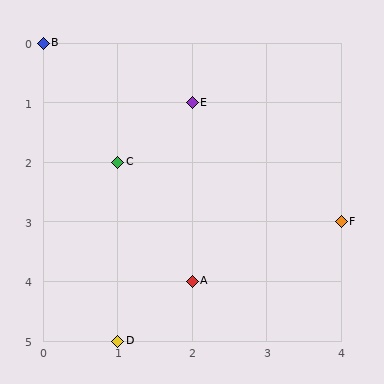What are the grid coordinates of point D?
Point D is at grid coordinates (1, 5).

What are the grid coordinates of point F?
Point F is at grid coordinates (4, 3).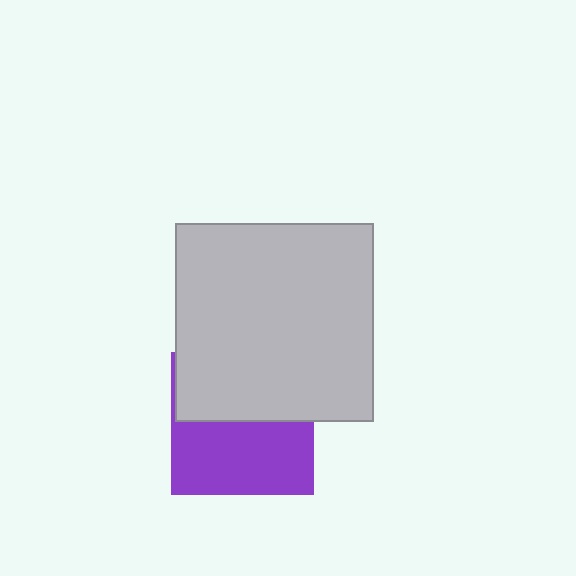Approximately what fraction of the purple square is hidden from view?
Roughly 47% of the purple square is hidden behind the light gray square.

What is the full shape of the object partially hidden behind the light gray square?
The partially hidden object is a purple square.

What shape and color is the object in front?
The object in front is a light gray square.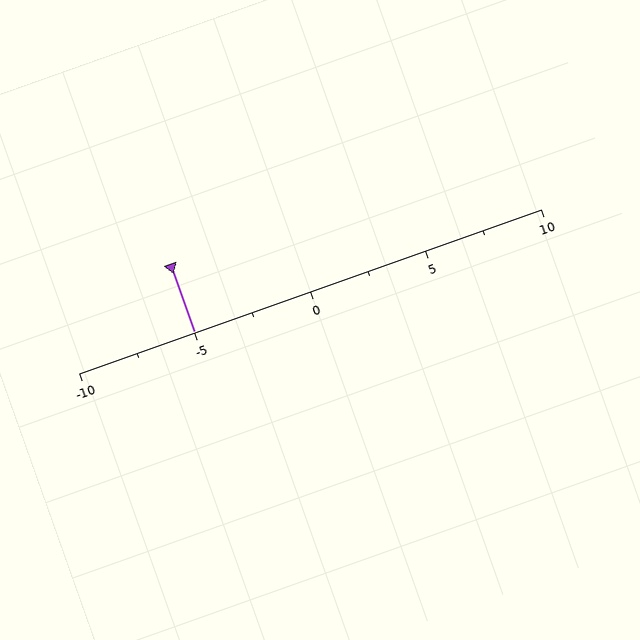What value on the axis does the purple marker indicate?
The marker indicates approximately -5.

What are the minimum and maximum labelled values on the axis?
The axis runs from -10 to 10.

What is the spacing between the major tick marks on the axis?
The major ticks are spaced 5 apart.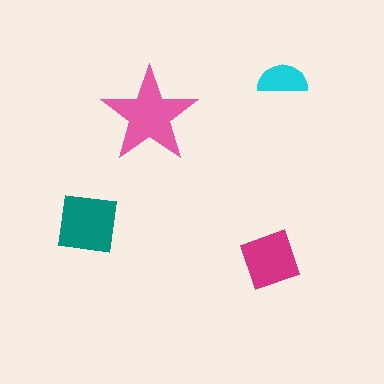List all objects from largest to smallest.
The pink star, the teal square, the magenta diamond, the cyan semicircle.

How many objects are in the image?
There are 4 objects in the image.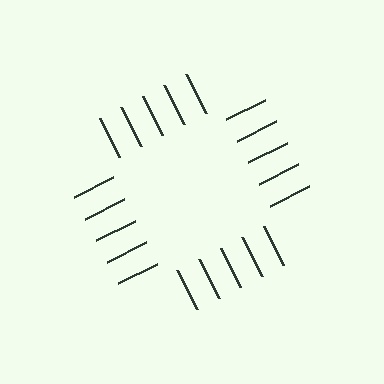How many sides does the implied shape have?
4 sides — the line-ends trace a square.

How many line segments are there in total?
20 — 5 along each of the 4 edges.